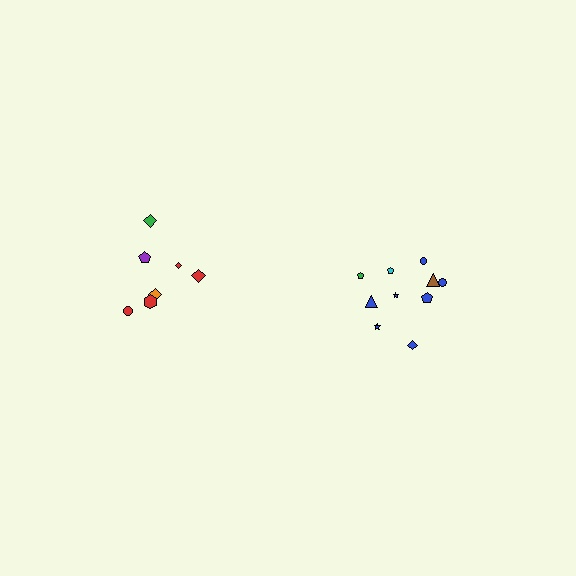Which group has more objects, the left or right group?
The right group.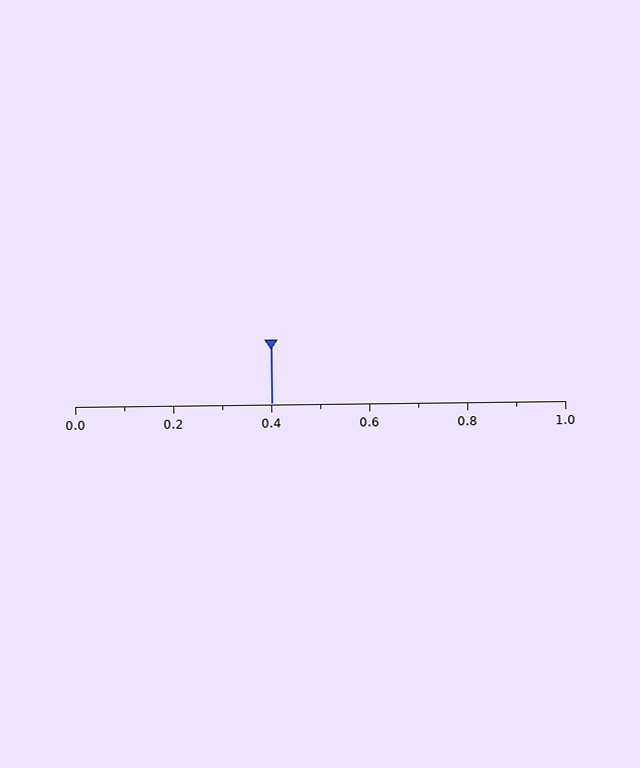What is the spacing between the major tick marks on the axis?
The major ticks are spaced 0.2 apart.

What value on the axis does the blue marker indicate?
The marker indicates approximately 0.4.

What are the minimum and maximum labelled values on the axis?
The axis runs from 0.0 to 1.0.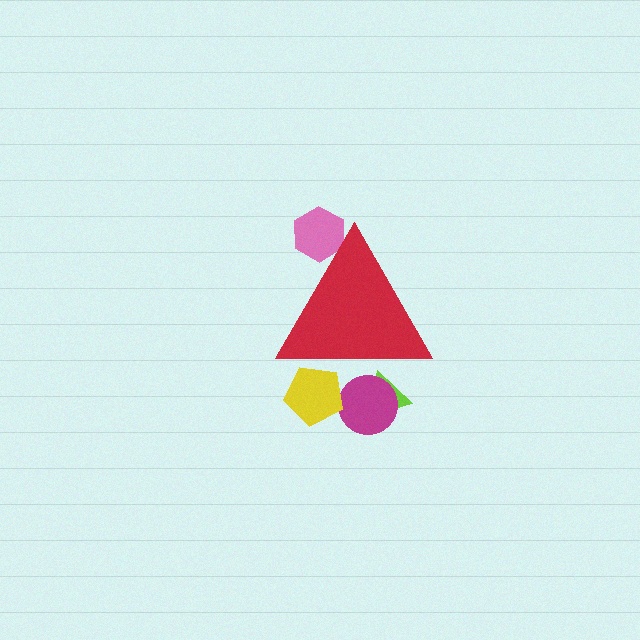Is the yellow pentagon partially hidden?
Yes, the yellow pentagon is partially hidden behind the red triangle.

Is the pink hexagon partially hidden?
Yes, the pink hexagon is partially hidden behind the red triangle.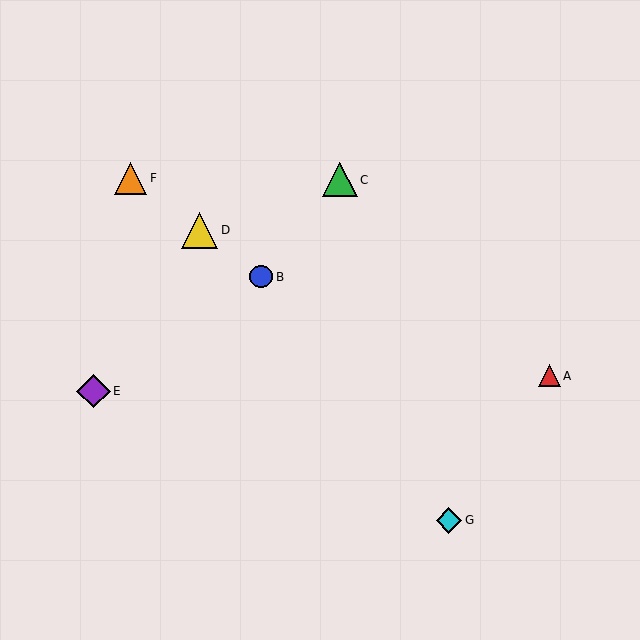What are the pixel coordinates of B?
Object B is at (261, 277).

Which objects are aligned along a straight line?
Objects B, D, F are aligned along a straight line.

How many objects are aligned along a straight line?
3 objects (B, D, F) are aligned along a straight line.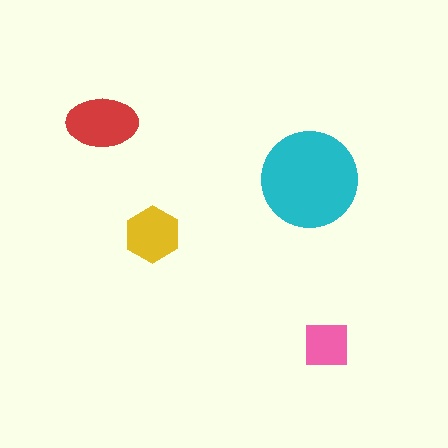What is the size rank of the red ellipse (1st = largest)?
2nd.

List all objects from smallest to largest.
The pink square, the yellow hexagon, the red ellipse, the cyan circle.